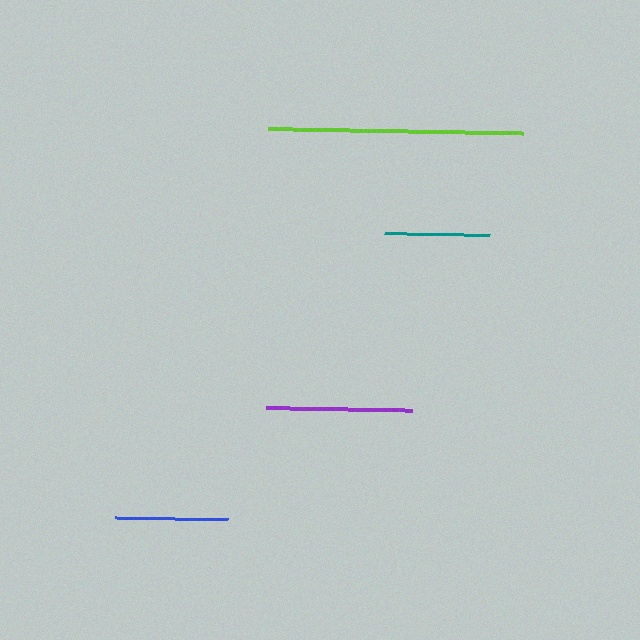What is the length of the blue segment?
The blue segment is approximately 113 pixels long.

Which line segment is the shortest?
The teal line is the shortest at approximately 105 pixels.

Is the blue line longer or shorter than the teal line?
The blue line is longer than the teal line.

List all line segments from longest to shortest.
From longest to shortest: lime, purple, blue, teal.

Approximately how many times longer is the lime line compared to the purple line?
The lime line is approximately 1.7 times the length of the purple line.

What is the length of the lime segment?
The lime segment is approximately 255 pixels long.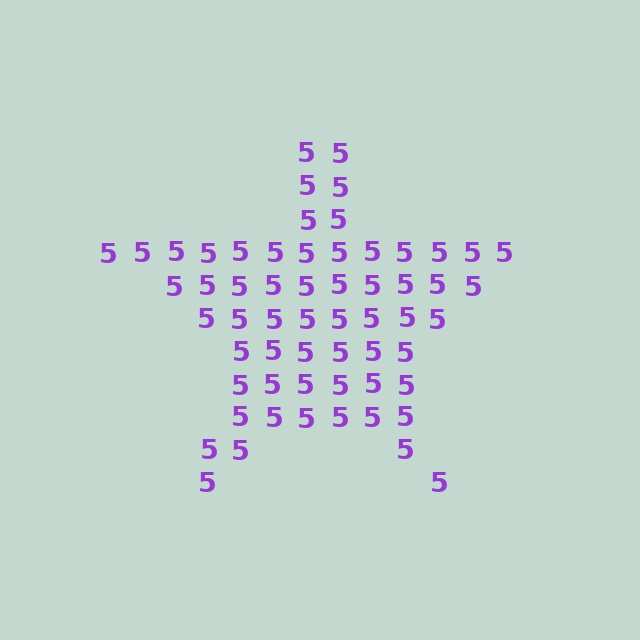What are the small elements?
The small elements are digit 5's.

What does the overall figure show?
The overall figure shows a star.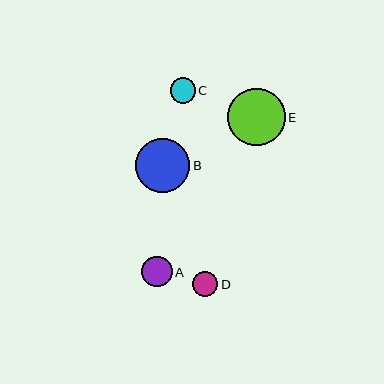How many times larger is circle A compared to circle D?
Circle A is approximately 1.2 times the size of circle D.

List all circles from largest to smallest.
From largest to smallest: E, B, A, D, C.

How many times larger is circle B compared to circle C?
Circle B is approximately 2.1 times the size of circle C.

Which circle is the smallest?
Circle C is the smallest with a size of approximately 25 pixels.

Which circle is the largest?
Circle E is the largest with a size of approximately 57 pixels.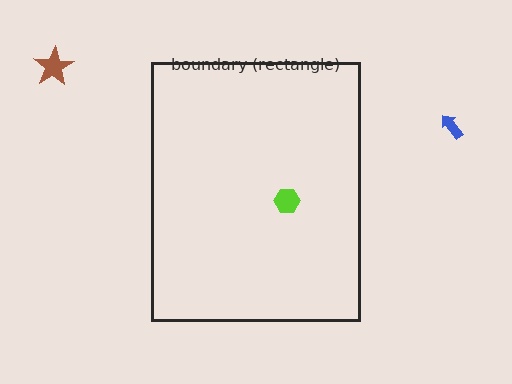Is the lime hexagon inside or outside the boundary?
Inside.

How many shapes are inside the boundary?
1 inside, 2 outside.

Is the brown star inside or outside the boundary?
Outside.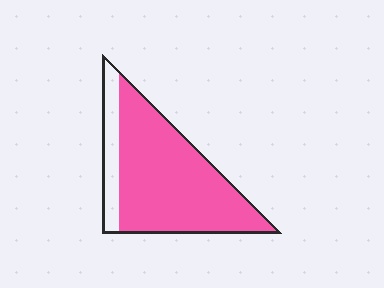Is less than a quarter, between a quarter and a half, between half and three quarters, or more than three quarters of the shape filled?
More than three quarters.